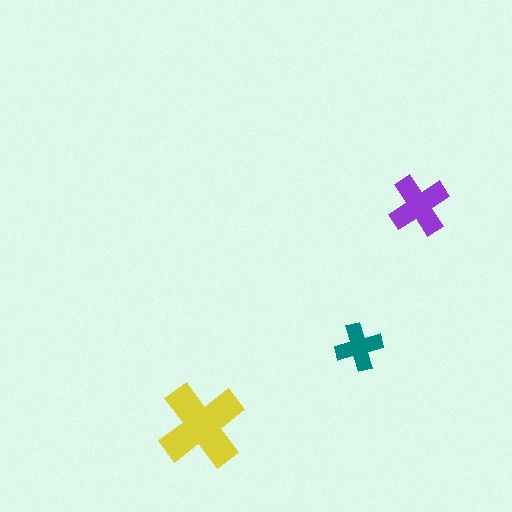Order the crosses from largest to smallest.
the yellow one, the purple one, the teal one.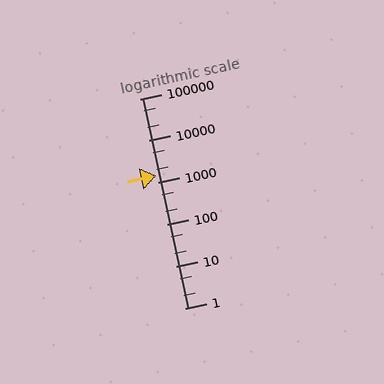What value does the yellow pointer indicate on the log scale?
The pointer indicates approximately 1500.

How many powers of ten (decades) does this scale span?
The scale spans 5 decades, from 1 to 100000.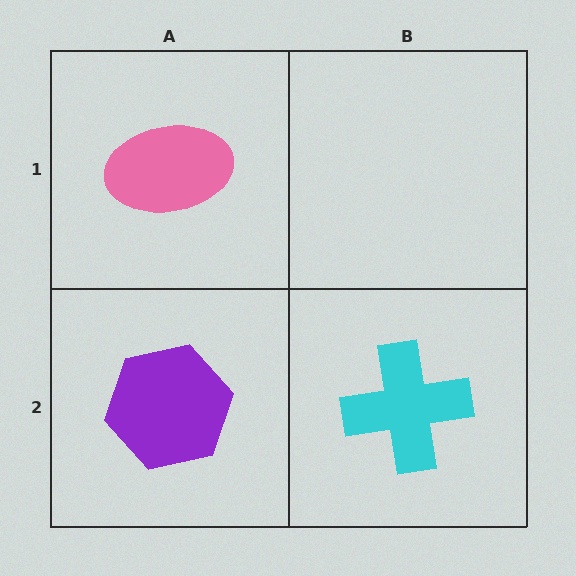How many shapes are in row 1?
1 shape.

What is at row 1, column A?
A pink ellipse.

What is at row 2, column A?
A purple hexagon.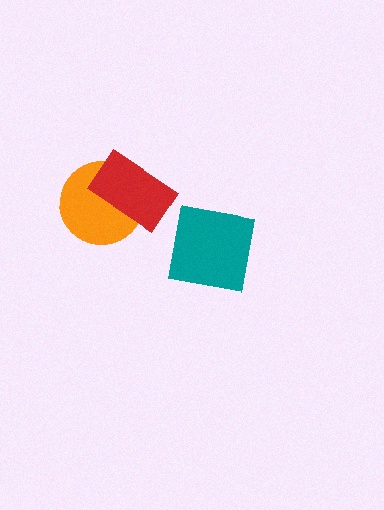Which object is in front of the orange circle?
The red rectangle is in front of the orange circle.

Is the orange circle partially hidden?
Yes, it is partially covered by another shape.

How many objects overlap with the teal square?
0 objects overlap with the teal square.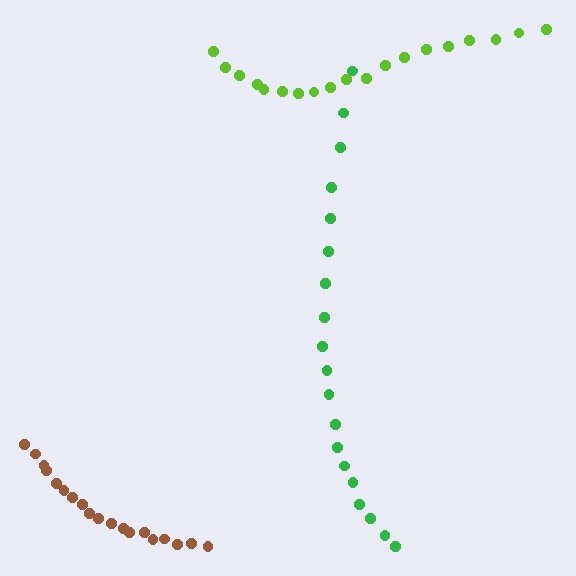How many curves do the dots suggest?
There are 3 distinct paths.